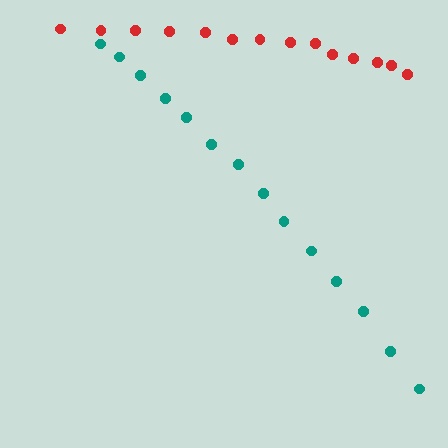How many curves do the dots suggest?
There are 2 distinct paths.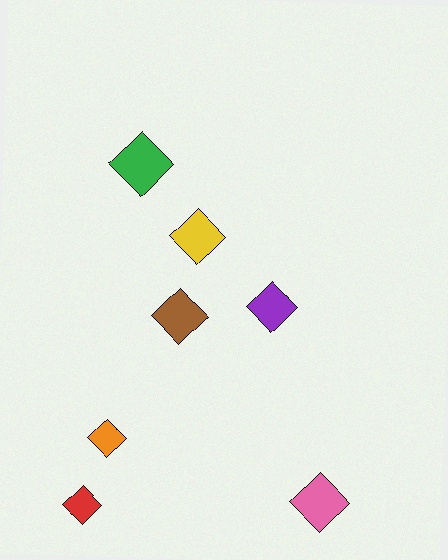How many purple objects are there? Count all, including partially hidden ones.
There is 1 purple object.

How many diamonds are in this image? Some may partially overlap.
There are 7 diamonds.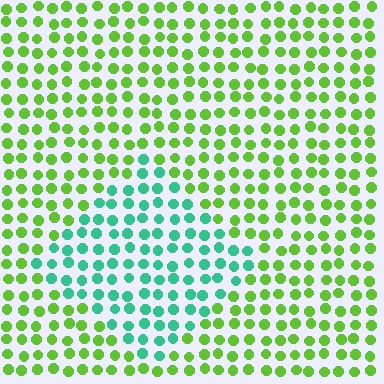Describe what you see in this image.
The image is filled with small lime elements in a uniform arrangement. A diamond-shaped region is visible where the elements are tinted to a slightly different hue, forming a subtle color boundary.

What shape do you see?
I see a diamond.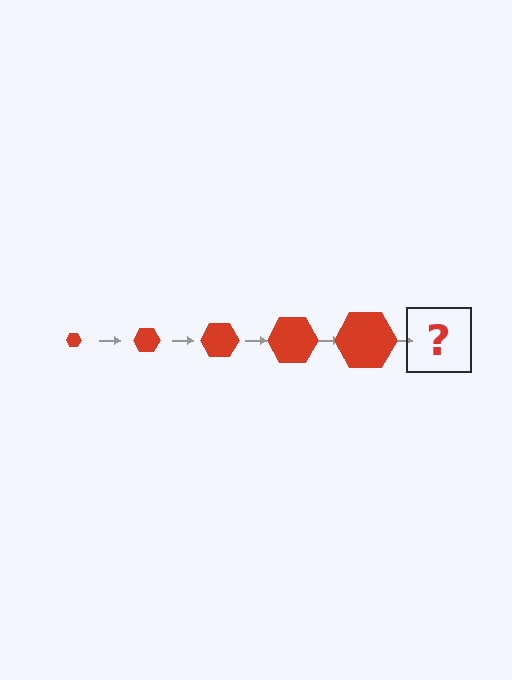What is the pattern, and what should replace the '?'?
The pattern is that the hexagon gets progressively larger each step. The '?' should be a red hexagon, larger than the previous one.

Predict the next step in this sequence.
The next step is a red hexagon, larger than the previous one.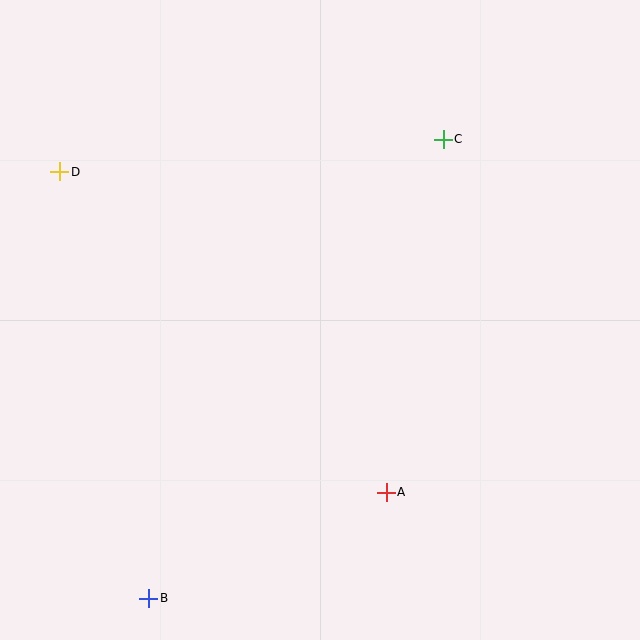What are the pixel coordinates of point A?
Point A is at (386, 492).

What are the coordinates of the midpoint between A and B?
The midpoint between A and B is at (268, 545).